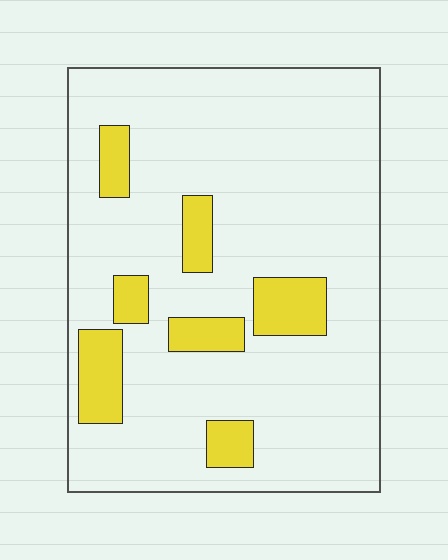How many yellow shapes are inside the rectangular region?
7.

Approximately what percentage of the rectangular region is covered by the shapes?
Approximately 15%.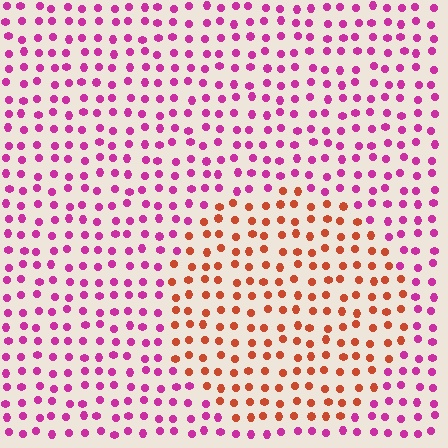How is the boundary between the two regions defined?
The boundary is defined purely by a slight shift in hue (about 55 degrees). Spacing, size, and orientation are identical on both sides.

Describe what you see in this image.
The image is filled with small magenta elements in a uniform arrangement. A circle-shaped region is visible where the elements are tinted to a slightly different hue, forming a subtle color boundary.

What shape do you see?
I see a circle.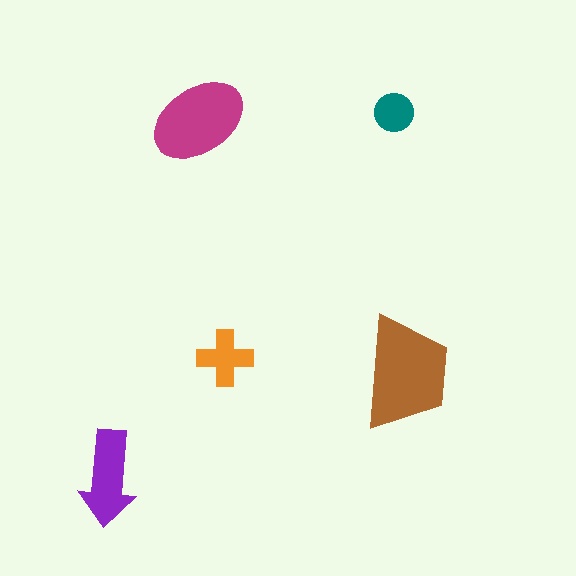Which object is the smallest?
The teal circle.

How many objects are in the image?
There are 5 objects in the image.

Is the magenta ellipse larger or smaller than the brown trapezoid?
Smaller.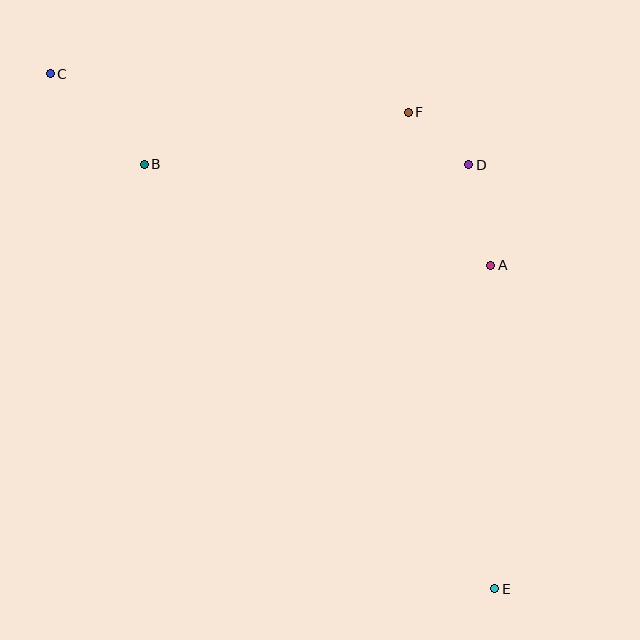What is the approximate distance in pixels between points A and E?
The distance between A and E is approximately 324 pixels.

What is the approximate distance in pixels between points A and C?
The distance between A and C is approximately 481 pixels.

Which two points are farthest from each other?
Points C and E are farthest from each other.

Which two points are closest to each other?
Points D and F are closest to each other.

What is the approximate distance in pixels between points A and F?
The distance between A and F is approximately 174 pixels.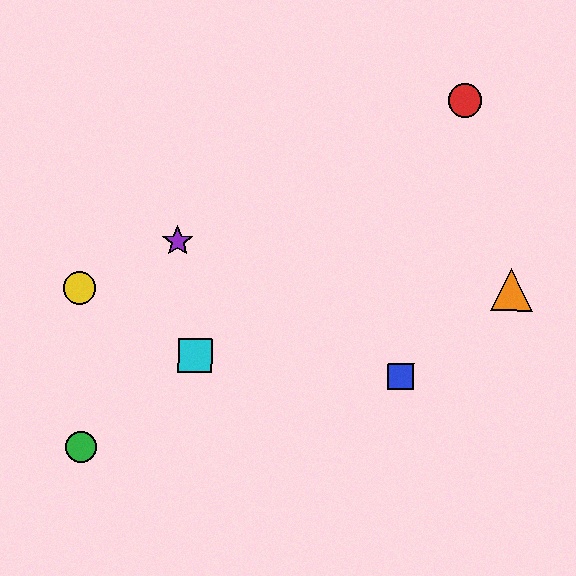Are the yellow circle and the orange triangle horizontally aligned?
Yes, both are at y≈288.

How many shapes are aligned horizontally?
2 shapes (the yellow circle, the orange triangle) are aligned horizontally.